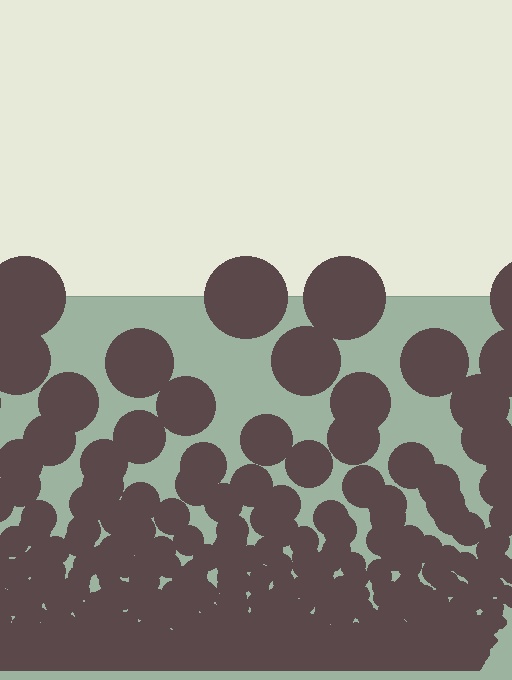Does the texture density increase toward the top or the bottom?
Density increases toward the bottom.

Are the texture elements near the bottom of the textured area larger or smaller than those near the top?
Smaller. The gradient is inverted — elements near the bottom are smaller and denser.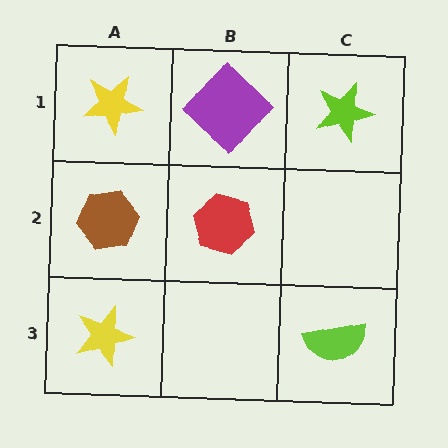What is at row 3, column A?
A yellow star.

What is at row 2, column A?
A brown hexagon.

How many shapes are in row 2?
2 shapes.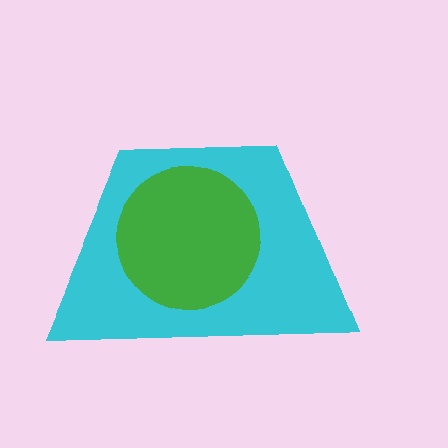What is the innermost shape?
The green circle.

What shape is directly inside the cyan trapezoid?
The green circle.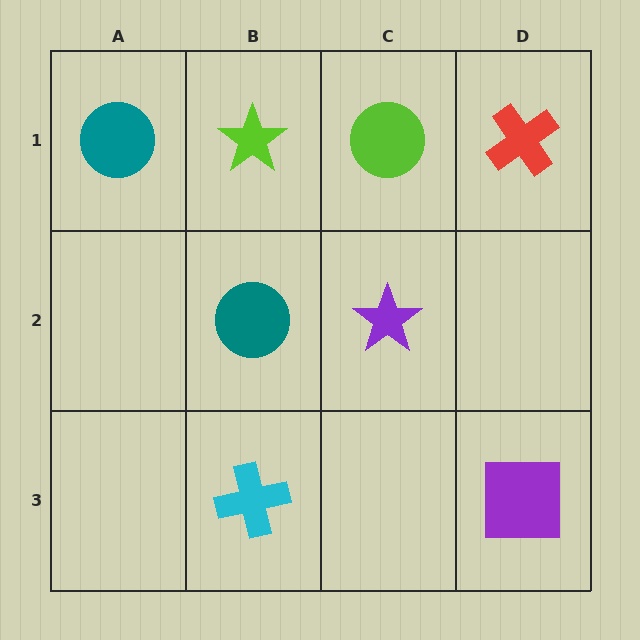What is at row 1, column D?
A red cross.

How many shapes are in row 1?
4 shapes.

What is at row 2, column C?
A purple star.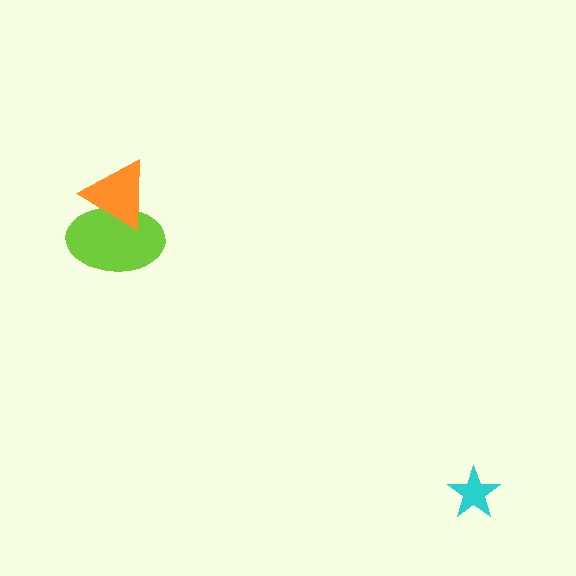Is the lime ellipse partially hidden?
Yes, it is partially covered by another shape.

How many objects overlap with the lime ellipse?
1 object overlaps with the lime ellipse.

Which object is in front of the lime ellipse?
The orange triangle is in front of the lime ellipse.